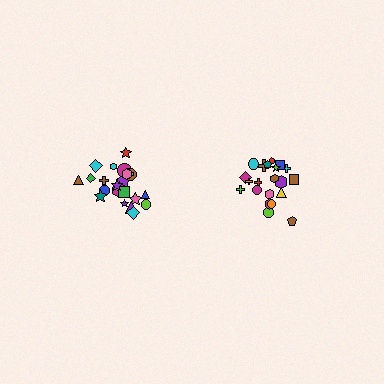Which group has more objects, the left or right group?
The left group.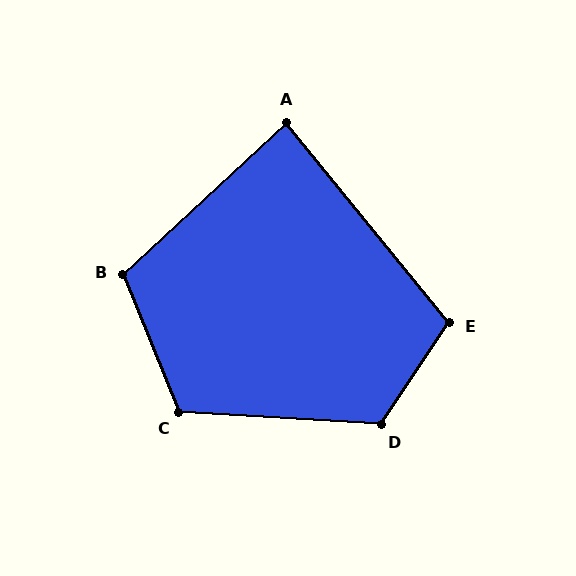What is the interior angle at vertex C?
Approximately 115 degrees (obtuse).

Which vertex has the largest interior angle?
D, at approximately 120 degrees.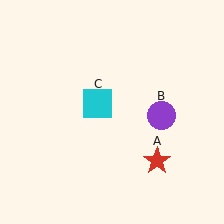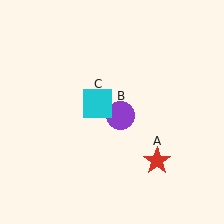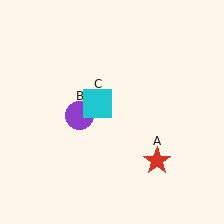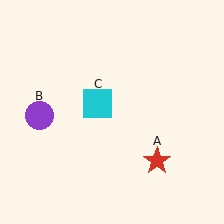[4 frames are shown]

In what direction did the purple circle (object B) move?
The purple circle (object B) moved left.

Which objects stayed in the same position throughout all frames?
Red star (object A) and cyan square (object C) remained stationary.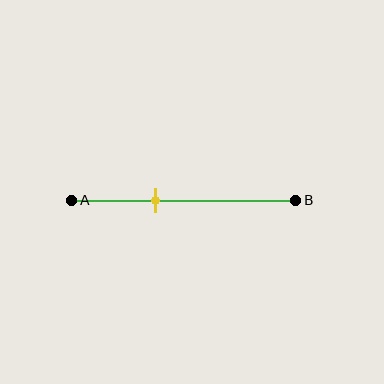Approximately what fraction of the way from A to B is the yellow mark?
The yellow mark is approximately 40% of the way from A to B.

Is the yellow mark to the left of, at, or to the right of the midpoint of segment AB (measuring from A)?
The yellow mark is to the left of the midpoint of segment AB.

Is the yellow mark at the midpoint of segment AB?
No, the mark is at about 40% from A, not at the 50% midpoint.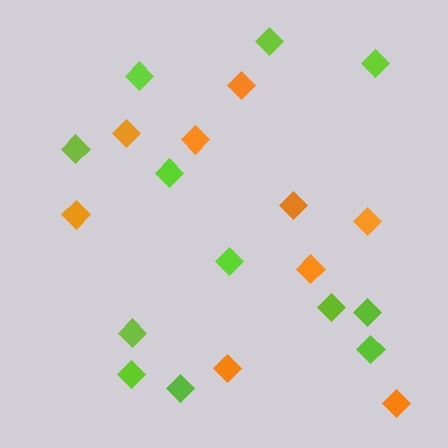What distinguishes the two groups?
There are 2 groups: one group of orange diamonds (9) and one group of lime diamonds (12).